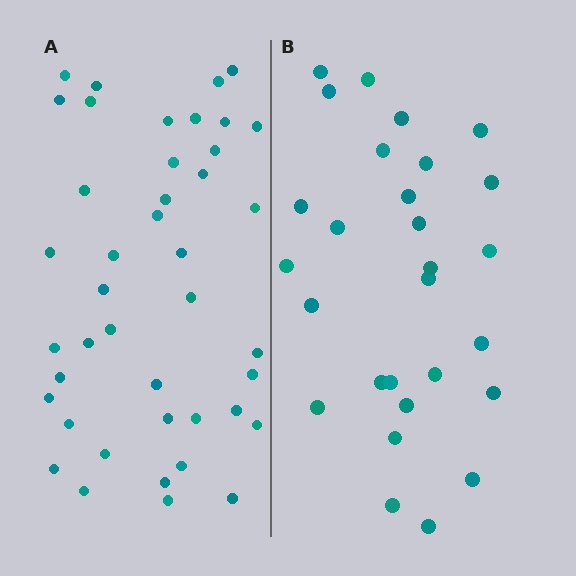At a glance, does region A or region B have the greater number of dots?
Region A (the left region) has more dots.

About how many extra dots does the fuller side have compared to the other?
Region A has approximately 15 more dots than region B.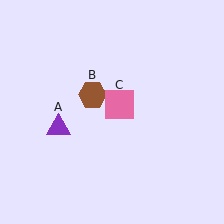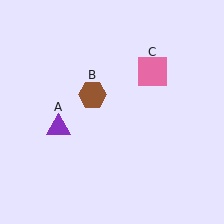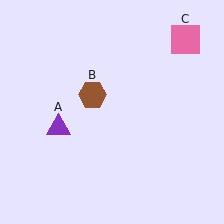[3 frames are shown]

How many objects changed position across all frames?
1 object changed position: pink square (object C).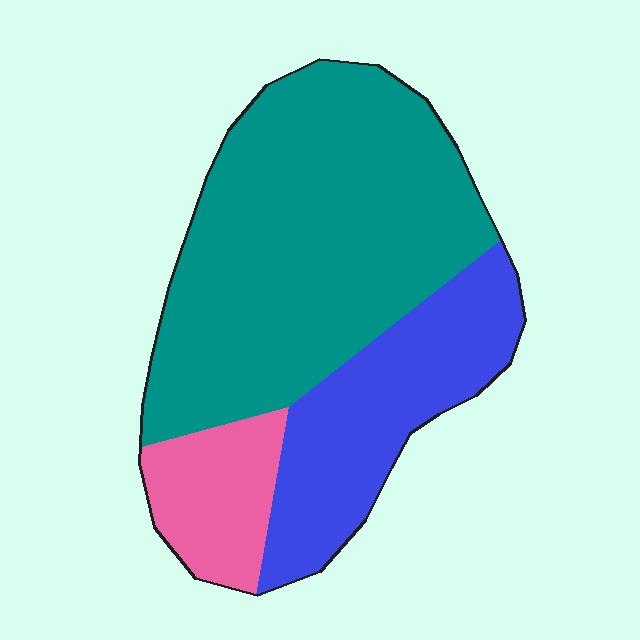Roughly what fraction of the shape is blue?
Blue covers around 25% of the shape.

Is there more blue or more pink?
Blue.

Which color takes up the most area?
Teal, at roughly 60%.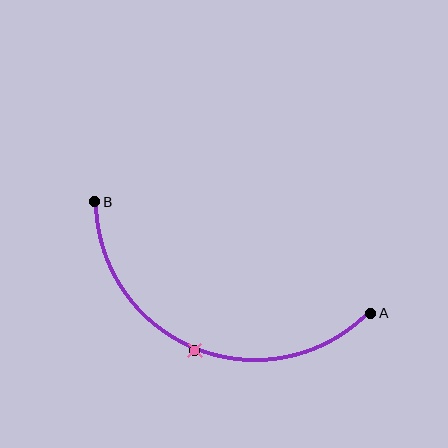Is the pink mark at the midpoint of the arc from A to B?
Yes. The pink mark lies on the arc at equal arc-length from both A and B — it is the arc midpoint.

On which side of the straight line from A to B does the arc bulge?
The arc bulges below the straight line connecting A and B.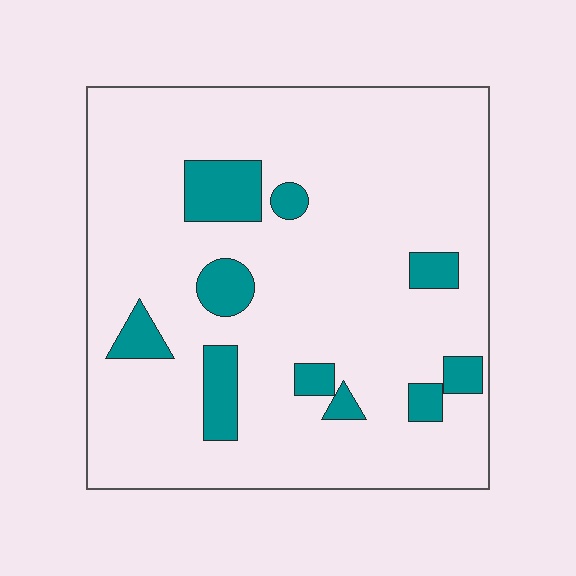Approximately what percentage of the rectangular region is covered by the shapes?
Approximately 15%.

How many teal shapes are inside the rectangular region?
10.